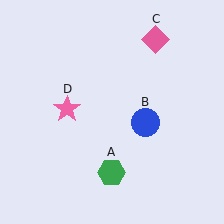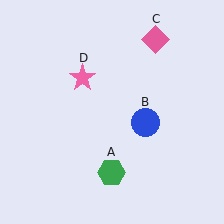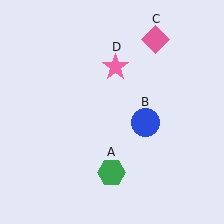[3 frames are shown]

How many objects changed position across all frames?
1 object changed position: pink star (object D).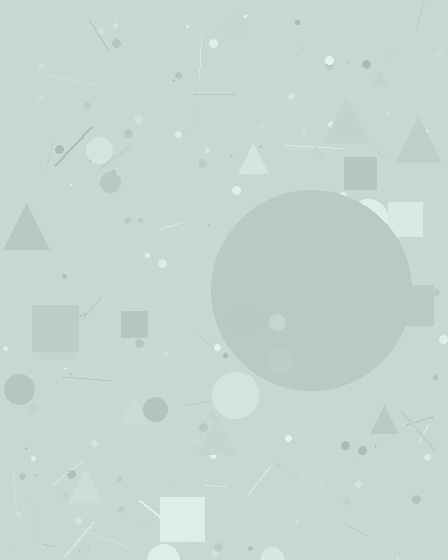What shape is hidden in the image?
A circle is hidden in the image.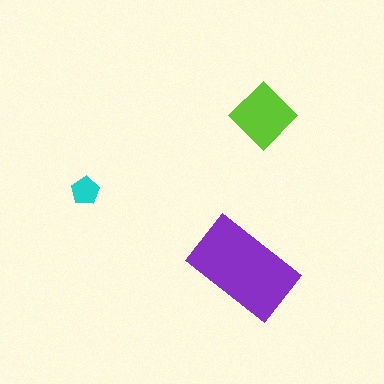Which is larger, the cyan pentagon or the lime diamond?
The lime diamond.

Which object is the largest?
The purple rectangle.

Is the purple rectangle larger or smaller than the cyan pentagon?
Larger.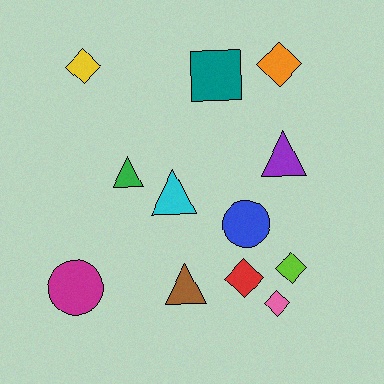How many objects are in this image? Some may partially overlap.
There are 12 objects.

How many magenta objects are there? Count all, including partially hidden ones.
There is 1 magenta object.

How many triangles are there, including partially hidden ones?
There are 4 triangles.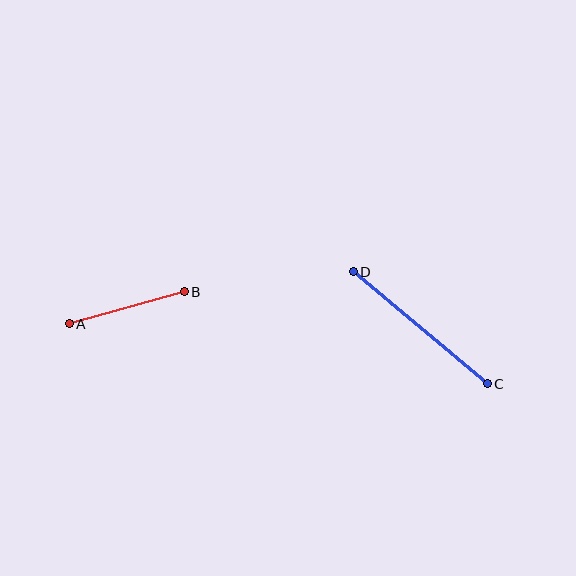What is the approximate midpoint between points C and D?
The midpoint is at approximately (420, 328) pixels.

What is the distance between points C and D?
The distance is approximately 175 pixels.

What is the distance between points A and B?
The distance is approximately 120 pixels.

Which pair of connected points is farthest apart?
Points C and D are farthest apart.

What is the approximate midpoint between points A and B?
The midpoint is at approximately (127, 308) pixels.